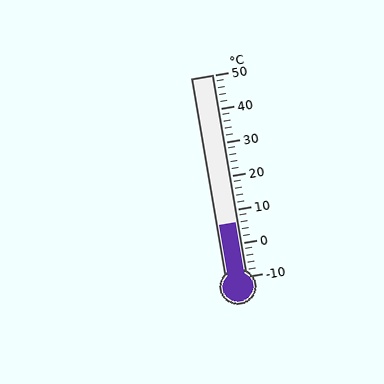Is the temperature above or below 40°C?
The temperature is below 40°C.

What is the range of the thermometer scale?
The thermometer scale ranges from -10°C to 50°C.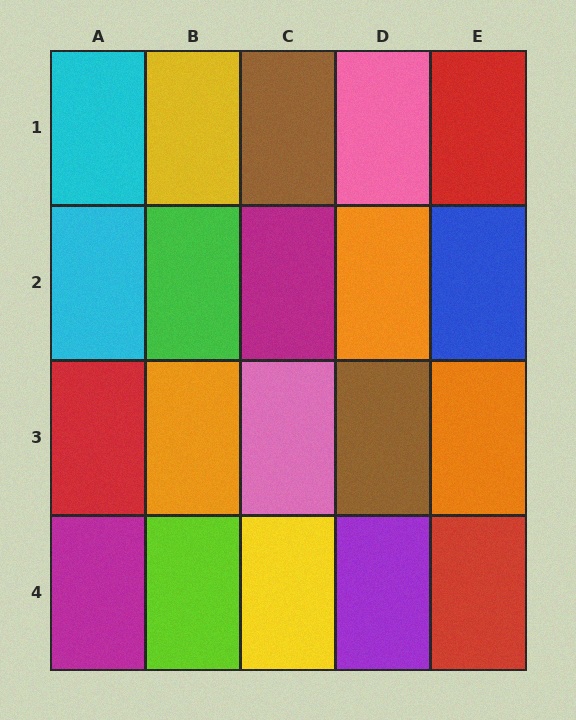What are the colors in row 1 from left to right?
Cyan, yellow, brown, pink, red.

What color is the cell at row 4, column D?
Purple.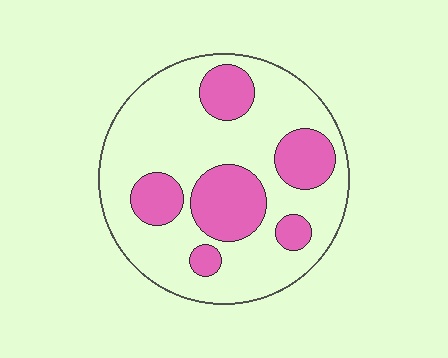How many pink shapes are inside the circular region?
6.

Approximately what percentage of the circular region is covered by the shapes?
Approximately 30%.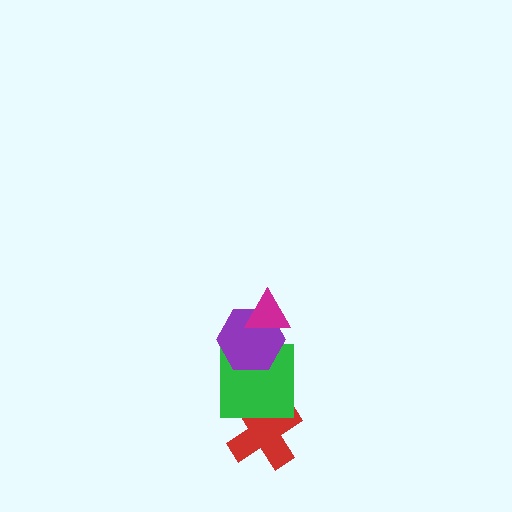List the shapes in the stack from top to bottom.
From top to bottom: the magenta triangle, the purple hexagon, the green square, the red cross.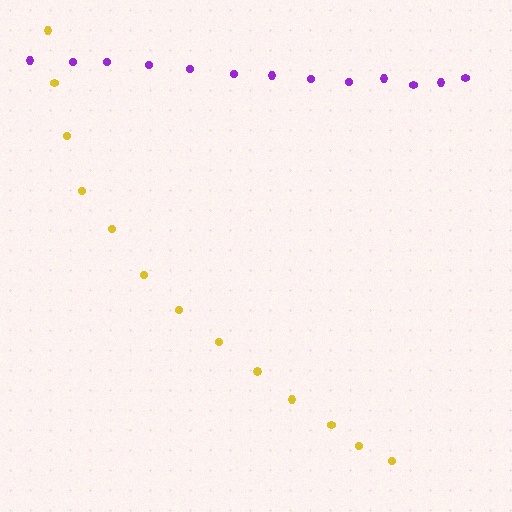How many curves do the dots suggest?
There are 2 distinct paths.